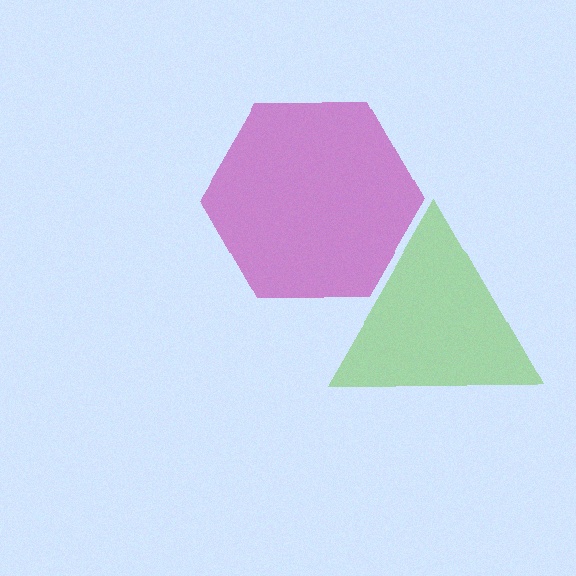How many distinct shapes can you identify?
There are 2 distinct shapes: a lime triangle, a magenta hexagon.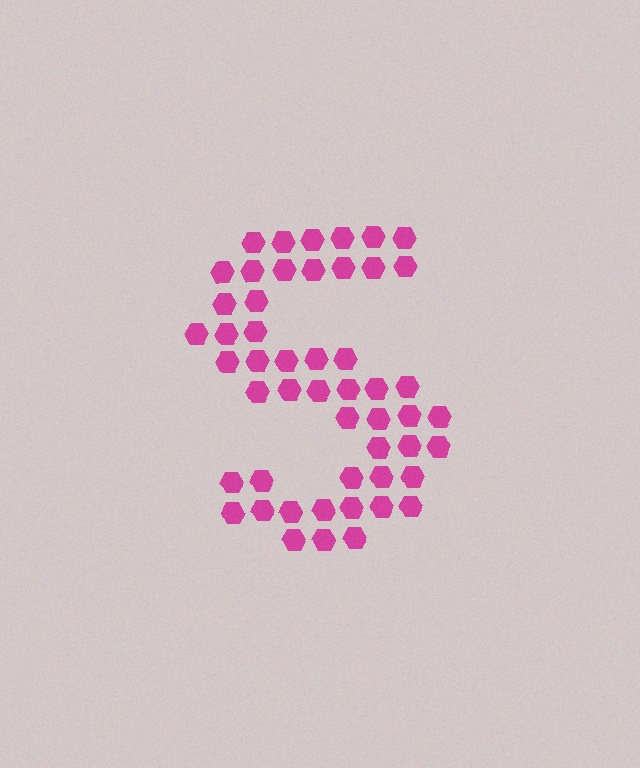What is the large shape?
The large shape is the letter S.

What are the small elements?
The small elements are hexagons.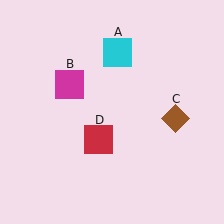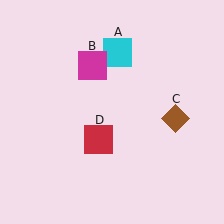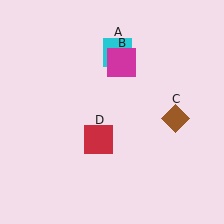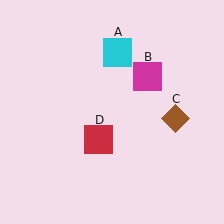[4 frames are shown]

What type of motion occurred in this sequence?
The magenta square (object B) rotated clockwise around the center of the scene.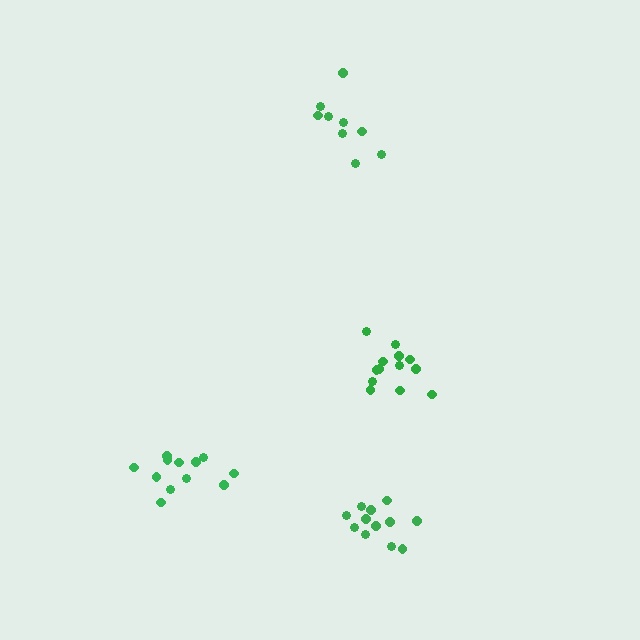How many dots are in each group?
Group 1: 12 dots, Group 2: 9 dots, Group 3: 13 dots, Group 4: 12 dots (46 total).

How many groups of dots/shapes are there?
There are 4 groups.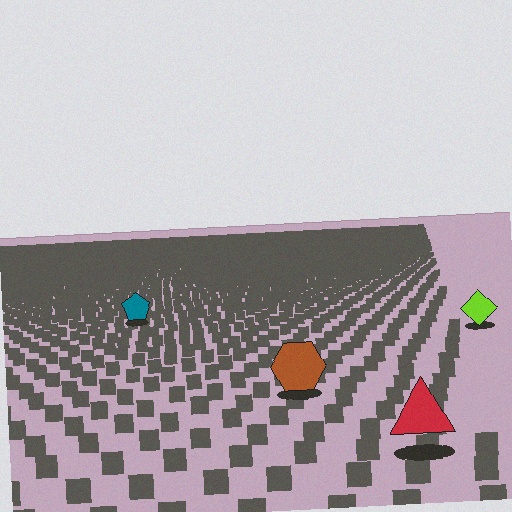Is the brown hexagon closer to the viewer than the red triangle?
No. The red triangle is closer — you can tell from the texture gradient: the ground texture is coarser near it.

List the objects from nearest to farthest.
From nearest to farthest: the red triangle, the brown hexagon, the lime diamond, the teal pentagon.